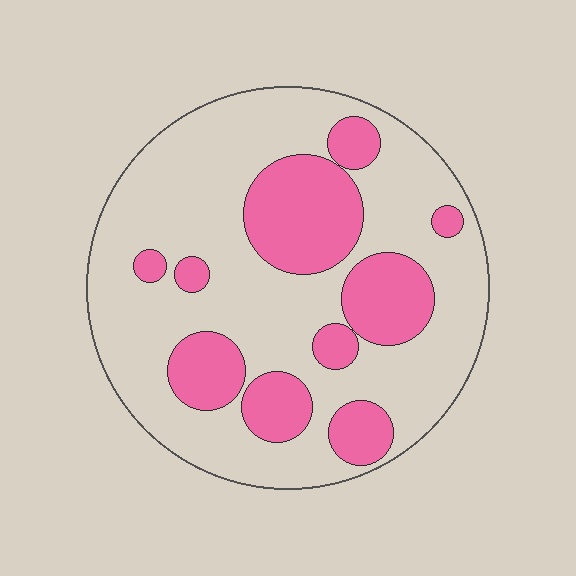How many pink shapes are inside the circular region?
10.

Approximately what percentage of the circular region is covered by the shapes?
Approximately 30%.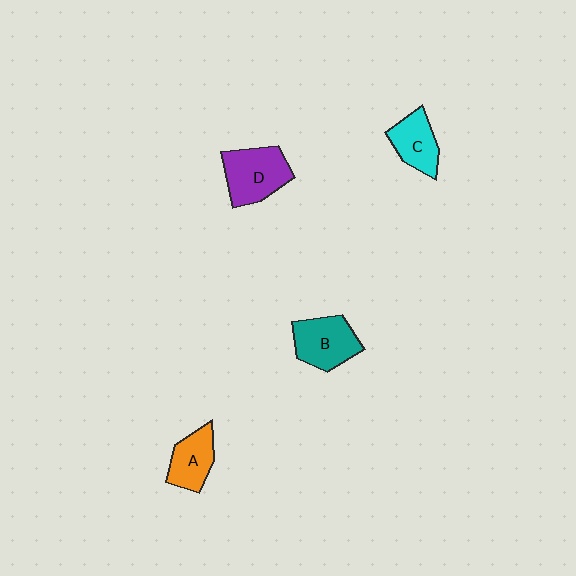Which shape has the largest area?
Shape D (purple).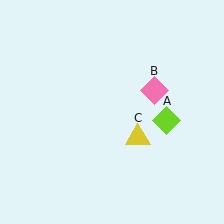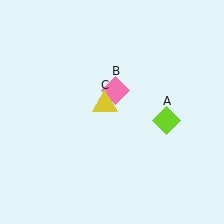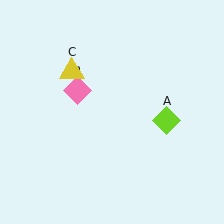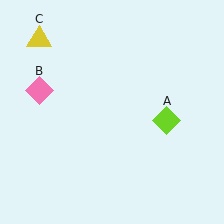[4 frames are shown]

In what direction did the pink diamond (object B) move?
The pink diamond (object B) moved left.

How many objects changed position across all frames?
2 objects changed position: pink diamond (object B), yellow triangle (object C).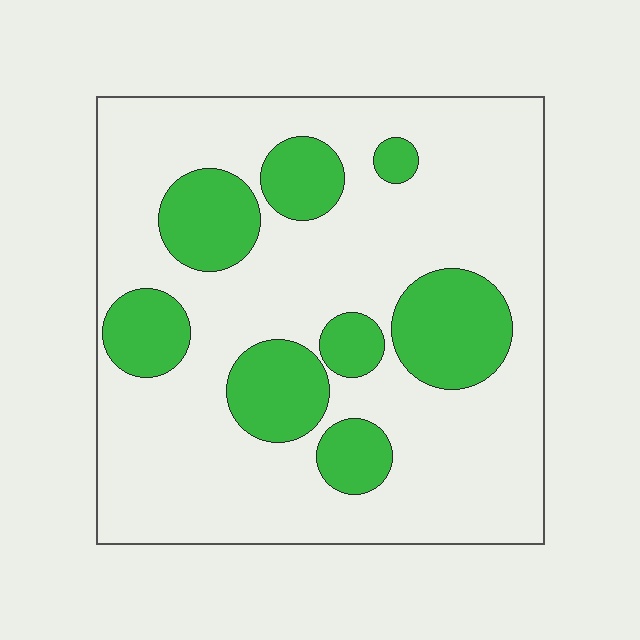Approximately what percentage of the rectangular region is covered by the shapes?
Approximately 25%.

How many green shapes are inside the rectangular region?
8.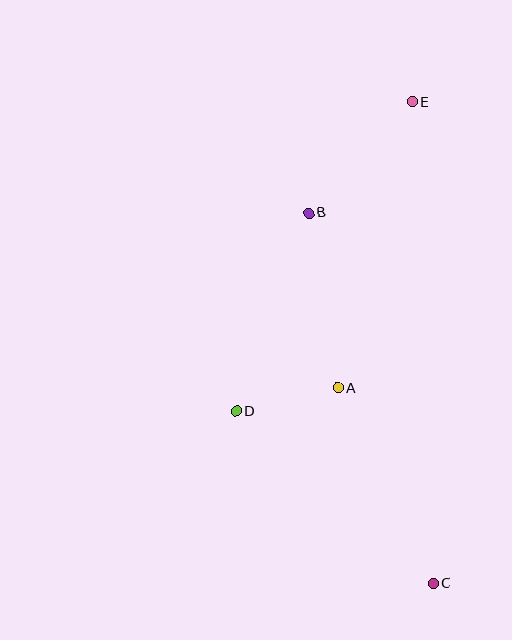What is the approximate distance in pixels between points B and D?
The distance between B and D is approximately 211 pixels.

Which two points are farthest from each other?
Points C and E are farthest from each other.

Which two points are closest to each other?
Points A and D are closest to each other.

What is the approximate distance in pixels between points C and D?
The distance between C and D is approximately 261 pixels.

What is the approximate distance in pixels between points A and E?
The distance between A and E is approximately 295 pixels.